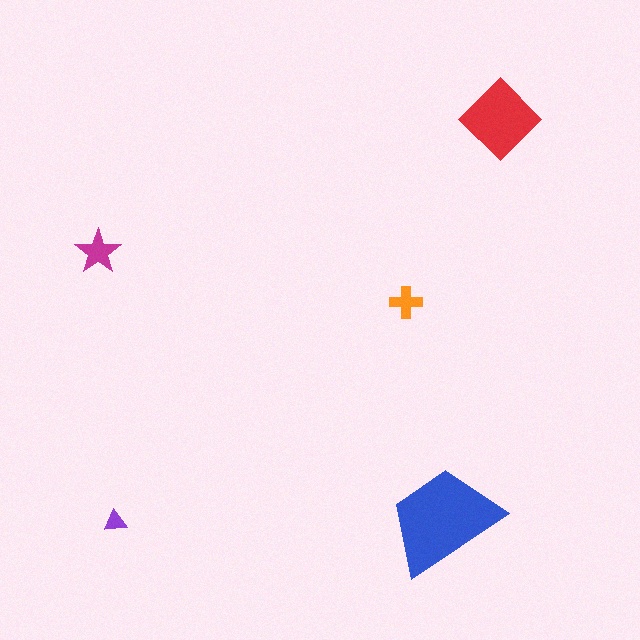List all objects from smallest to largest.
The purple triangle, the orange cross, the magenta star, the red diamond, the blue trapezoid.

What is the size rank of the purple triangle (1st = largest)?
5th.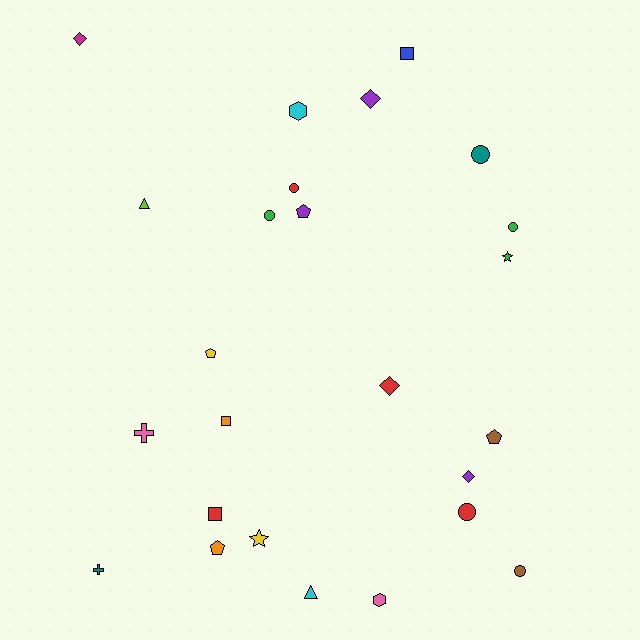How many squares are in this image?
There are 3 squares.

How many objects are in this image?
There are 25 objects.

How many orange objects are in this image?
There are 2 orange objects.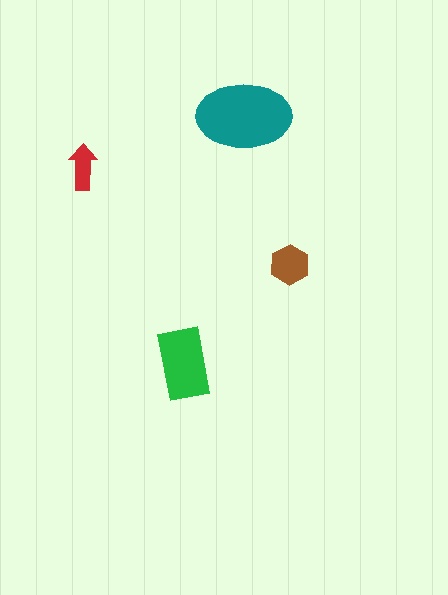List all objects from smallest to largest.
The red arrow, the brown hexagon, the green rectangle, the teal ellipse.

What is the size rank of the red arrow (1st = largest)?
4th.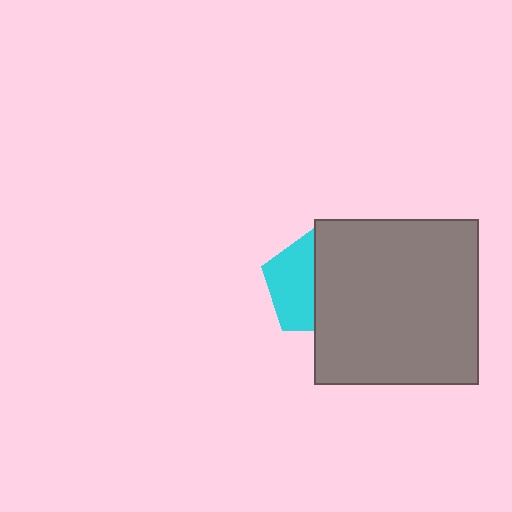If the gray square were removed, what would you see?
You would see the complete cyan pentagon.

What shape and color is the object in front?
The object in front is a gray square.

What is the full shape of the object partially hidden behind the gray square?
The partially hidden object is a cyan pentagon.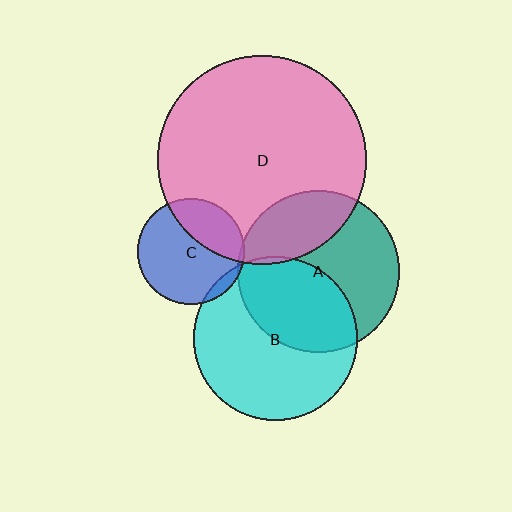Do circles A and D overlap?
Yes.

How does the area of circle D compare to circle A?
Approximately 1.7 times.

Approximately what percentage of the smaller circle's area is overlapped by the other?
Approximately 30%.